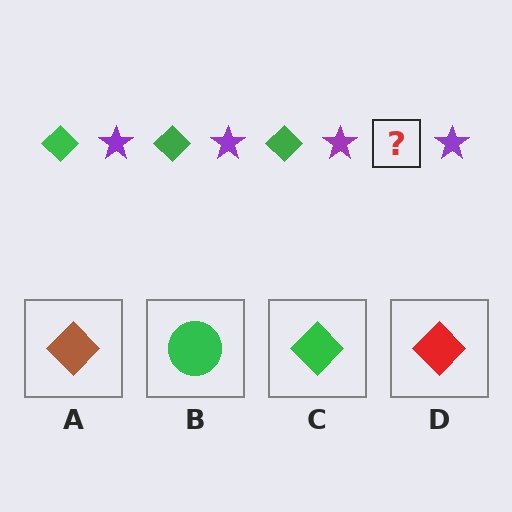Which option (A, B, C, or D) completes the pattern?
C.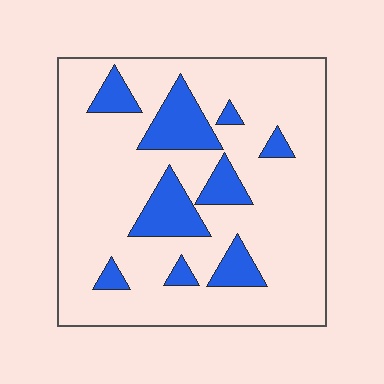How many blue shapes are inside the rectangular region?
9.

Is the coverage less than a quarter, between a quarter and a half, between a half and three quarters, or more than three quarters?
Less than a quarter.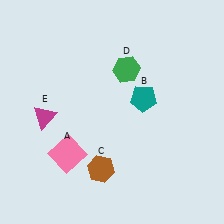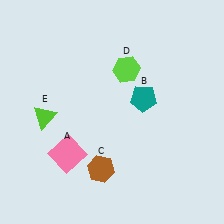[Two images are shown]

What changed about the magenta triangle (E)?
In Image 1, E is magenta. In Image 2, it changed to lime.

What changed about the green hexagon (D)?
In Image 1, D is green. In Image 2, it changed to lime.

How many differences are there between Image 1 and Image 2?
There are 2 differences between the two images.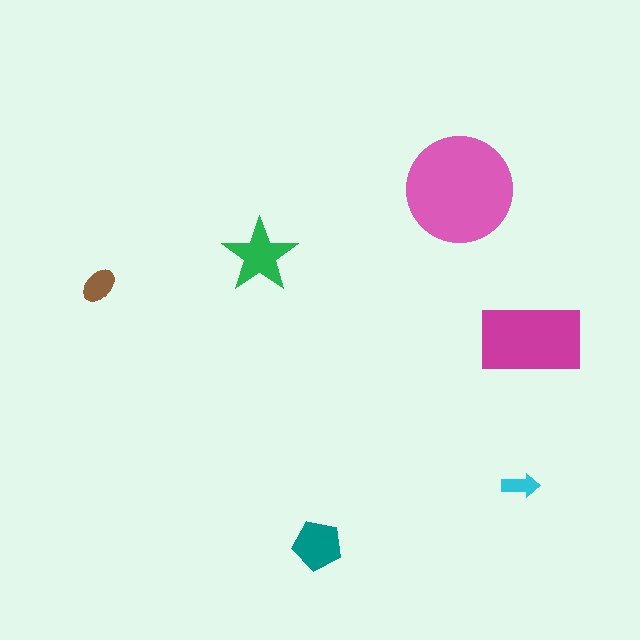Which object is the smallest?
The cyan arrow.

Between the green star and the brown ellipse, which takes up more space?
The green star.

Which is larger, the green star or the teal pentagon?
The green star.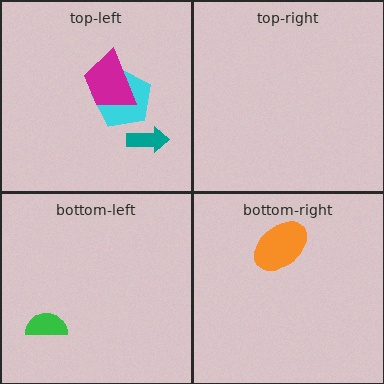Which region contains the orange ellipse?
The bottom-right region.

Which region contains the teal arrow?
The top-left region.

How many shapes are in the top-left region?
3.